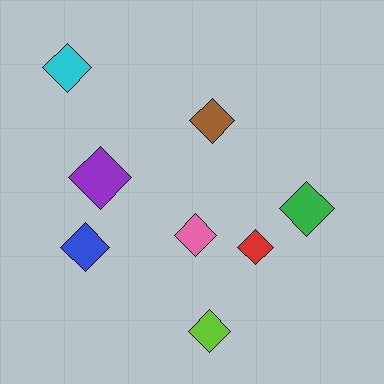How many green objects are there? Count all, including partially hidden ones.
There is 1 green object.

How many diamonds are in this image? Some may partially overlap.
There are 8 diamonds.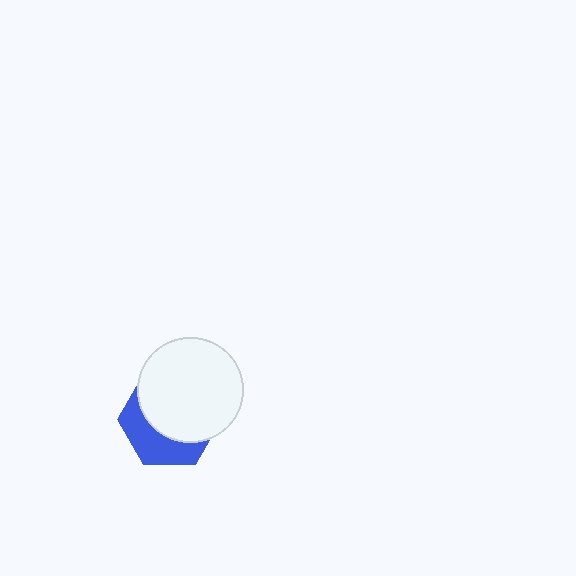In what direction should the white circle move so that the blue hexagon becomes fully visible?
The white circle should move up. That is the shortest direction to clear the overlap and leave the blue hexagon fully visible.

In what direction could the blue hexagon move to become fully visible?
The blue hexagon could move down. That would shift it out from behind the white circle entirely.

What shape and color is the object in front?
The object in front is a white circle.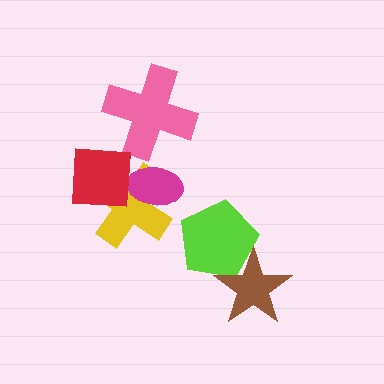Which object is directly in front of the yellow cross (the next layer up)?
The magenta ellipse is directly in front of the yellow cross.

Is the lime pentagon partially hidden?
Yes, it is partially covered by another shape.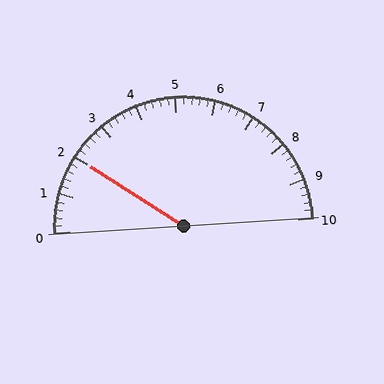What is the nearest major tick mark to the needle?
The nearest major tick mark is 2.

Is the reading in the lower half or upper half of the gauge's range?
The reading is in the lower half of the range (0 to 10).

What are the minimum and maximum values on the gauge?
The gauge ranges from 0 to 10.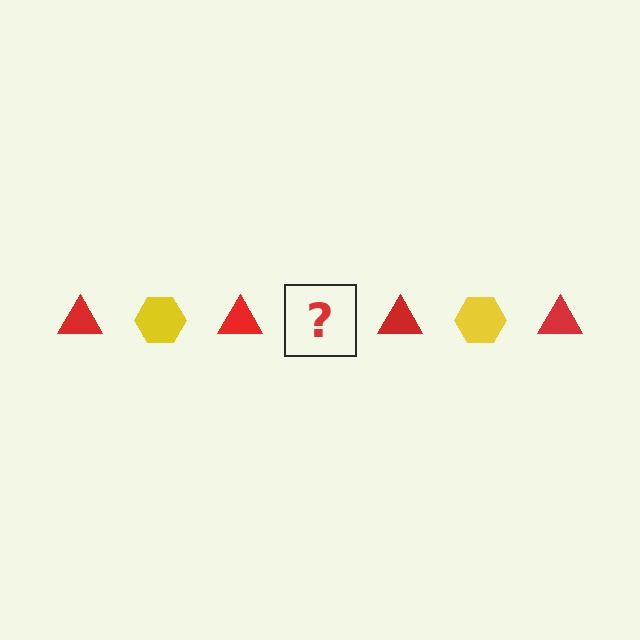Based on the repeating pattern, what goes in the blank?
The blank should be a yellow hexagon.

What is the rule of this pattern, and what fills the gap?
The rule is that the pattern alternates between red triangle and yellow hexagon. The gap should be filled with a yellow hexagon.